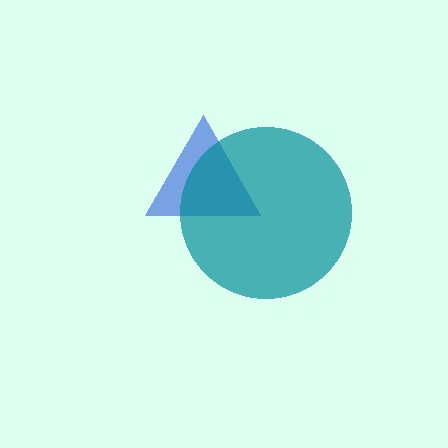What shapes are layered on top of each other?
The layered shapes are: a blue triangle, a teal circle.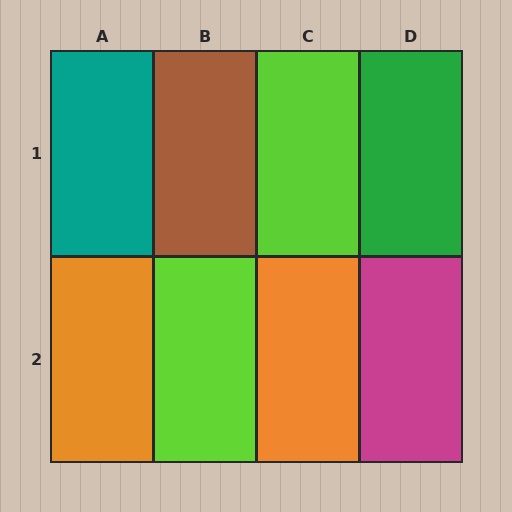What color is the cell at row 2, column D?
Magenta.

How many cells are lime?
2 cells are lime.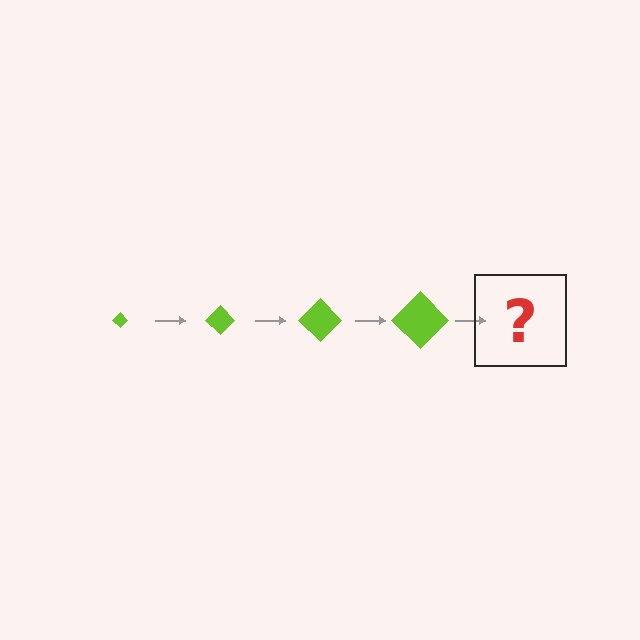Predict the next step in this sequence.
The next step is a lime diamond, larger than the previous one.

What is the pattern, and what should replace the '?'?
The pattern is that the diamond gets progressively larger each step. The '?' should be a lime diamond, larger than the previous one.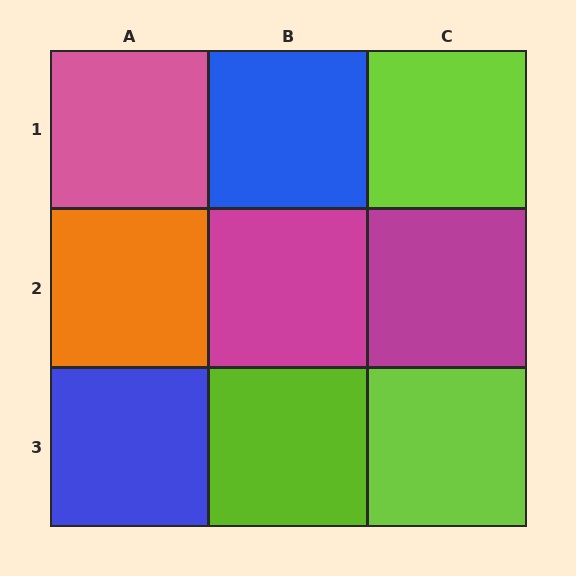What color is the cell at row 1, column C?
Lime.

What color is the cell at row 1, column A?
Pink.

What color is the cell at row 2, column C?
Magenta.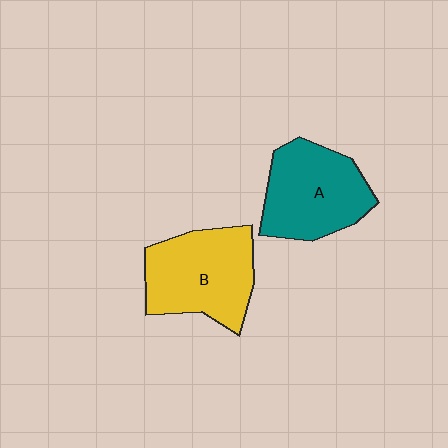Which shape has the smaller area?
Shape A (teal).